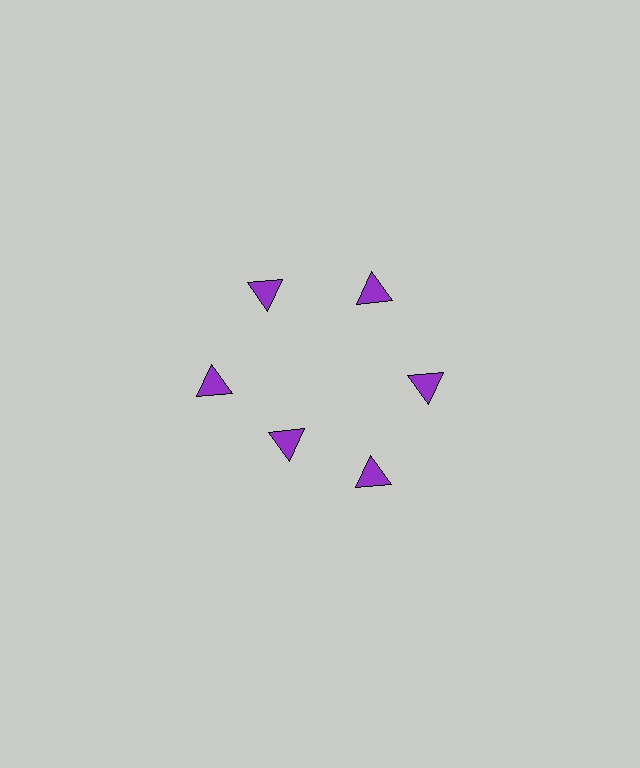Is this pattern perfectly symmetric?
No. The 6 purple triangles are arranged in a ring, but one element near the 7 o'clock position is pulled inward toward the center, breaking the 6-fold rotational symmetry.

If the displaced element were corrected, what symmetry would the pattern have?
It would have 6-fold rotational symmetry — the pattern would map onto itself every 60 degrees.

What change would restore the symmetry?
The symmetry would be restored by moving it outward, back onto the ring so that all 6 triangles sit at equal angles and equal distance from the center.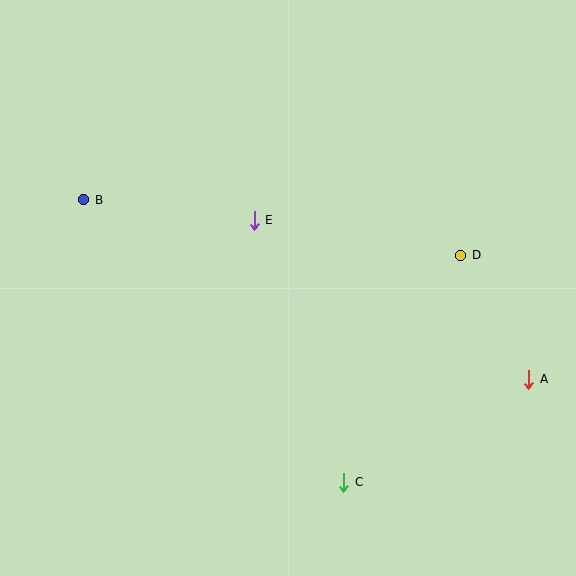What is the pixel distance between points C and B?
The distance between C and B is 384 pixels.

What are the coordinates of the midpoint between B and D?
The midpoint between B and D is at (272, 227).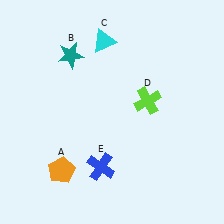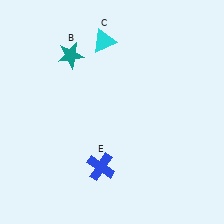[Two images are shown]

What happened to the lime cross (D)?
The lime cross (D) was removed in Image 2. It was in the top-right area of Image 1.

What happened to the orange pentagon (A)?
The orange pentagon (A) was removed in Image 2. It was in the bottom-left area of Image 1.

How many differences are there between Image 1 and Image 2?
There are 2 differences between the two images.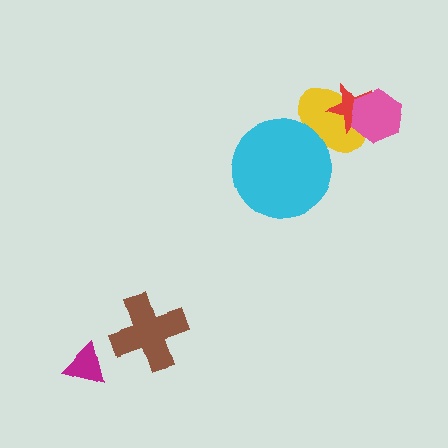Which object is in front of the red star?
The pink hexagon is in front of the red star.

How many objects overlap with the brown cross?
0 objects overlap with the brown cross.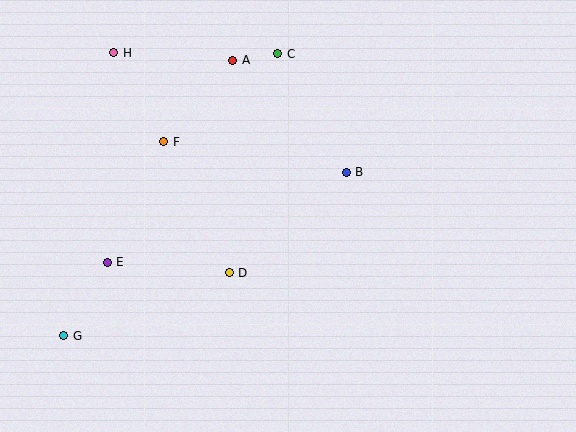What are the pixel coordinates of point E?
Point E is at (107, 262).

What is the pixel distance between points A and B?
The distance between A and B is 160 pixels.